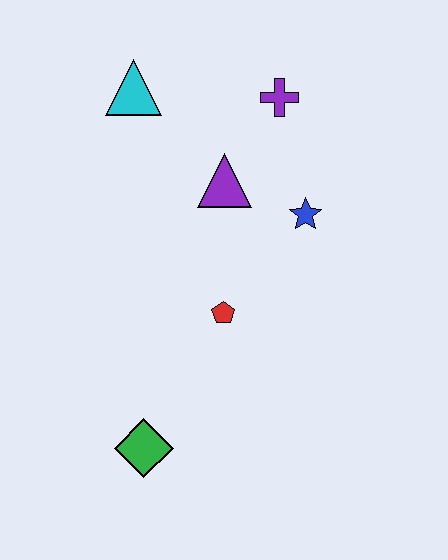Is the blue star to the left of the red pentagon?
No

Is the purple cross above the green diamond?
Yes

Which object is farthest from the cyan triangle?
The green diamond is farthest from the cyan triangle.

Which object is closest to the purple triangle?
The blue star is closest to the purple triangle.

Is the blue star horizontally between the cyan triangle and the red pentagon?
No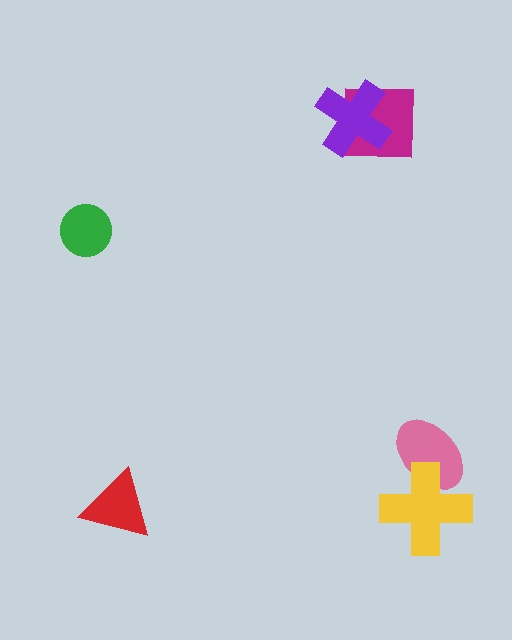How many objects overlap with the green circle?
0 objects overlap with the green circle.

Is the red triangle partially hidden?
No, no other shape covers it.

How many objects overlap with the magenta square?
1 object overlaps with the magenta square.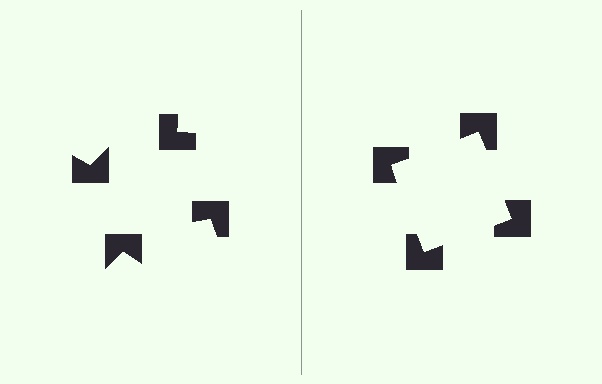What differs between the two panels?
The notched squares are positioned identically on both sides; only the wedge orientations differ. On the right they align to a square; on the left they are misaligned.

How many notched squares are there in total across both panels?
8 — 4 on each side.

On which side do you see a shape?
An illusory square appears on the right side. On the left side the wedge cuts are rotated, so no coherent shape forms.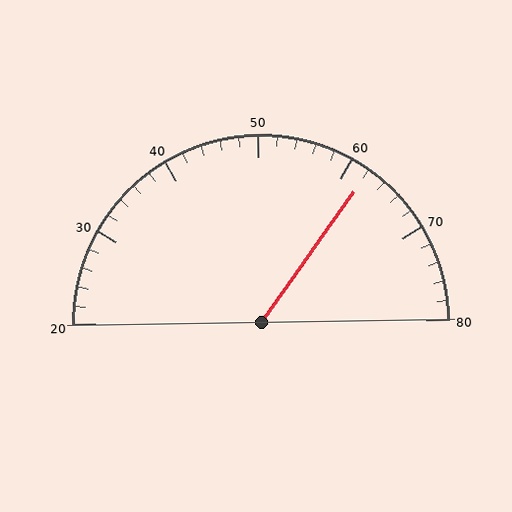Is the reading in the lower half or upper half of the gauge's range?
The reading is in the upper half of the range (20 to 80).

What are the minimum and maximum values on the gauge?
The gauge ranges from 20 to 80.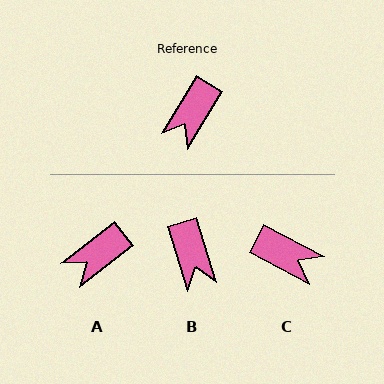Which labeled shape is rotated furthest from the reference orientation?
C, about 93 degrees away.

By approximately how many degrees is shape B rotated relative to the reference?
Approximately 48 degrees counter-clockwise.